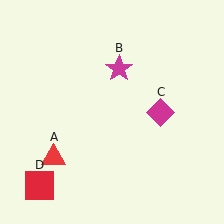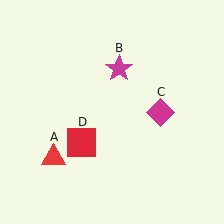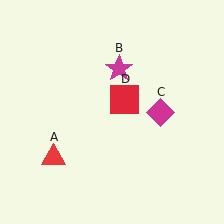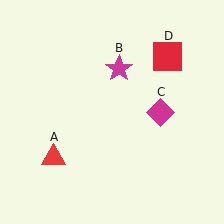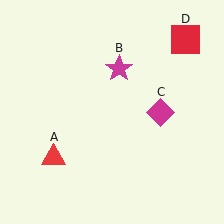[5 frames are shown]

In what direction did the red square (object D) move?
The red square (object D) moved up and to the right.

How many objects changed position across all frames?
1 object changed position: red square (object D).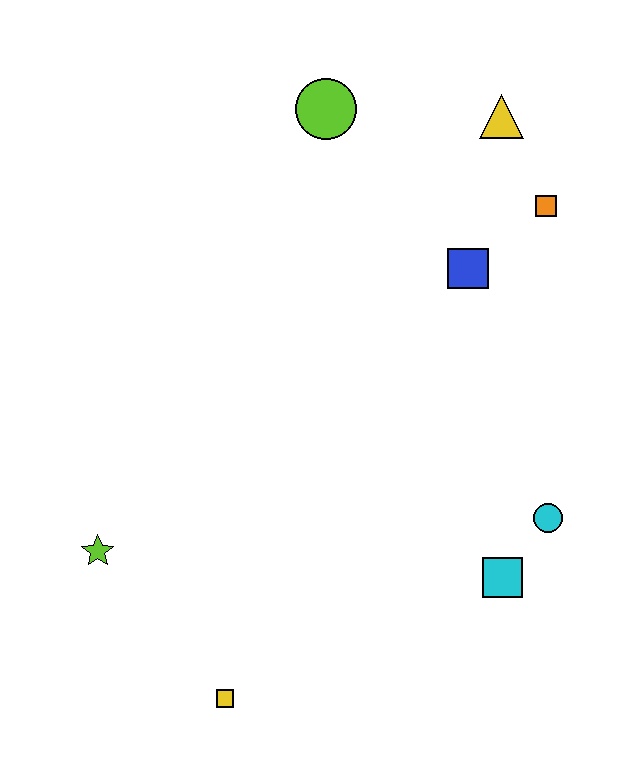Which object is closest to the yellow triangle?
The orange square is closest to the yellow triangle.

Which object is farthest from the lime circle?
The yellow square is farthest from the lime circle.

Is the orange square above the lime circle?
No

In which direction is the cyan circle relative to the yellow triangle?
The cyan circle is below the yellow triangle.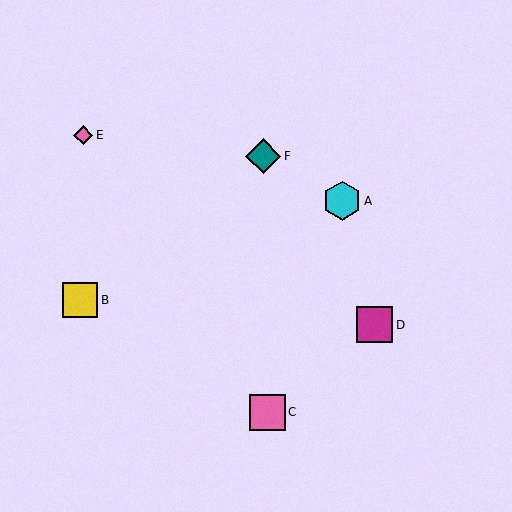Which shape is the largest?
The cyan hexagon (labeled A) is the largest.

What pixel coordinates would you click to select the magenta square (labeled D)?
Click at (374, 325) to select the magenta square D.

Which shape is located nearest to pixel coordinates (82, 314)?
The yellow square (labeled B) at (80, 300) is nearest to that location.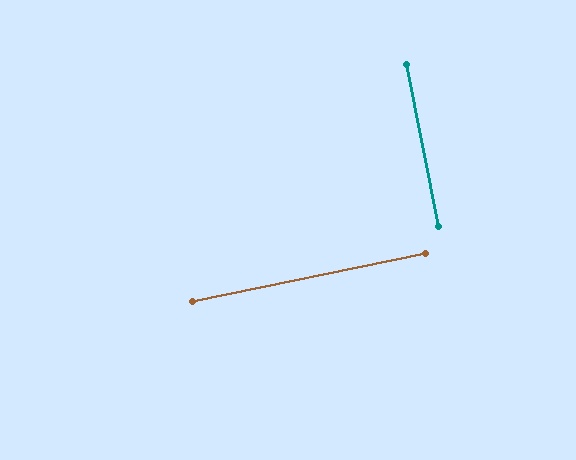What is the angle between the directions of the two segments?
Approximately 89 degrees.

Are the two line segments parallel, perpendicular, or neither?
Perpendicular — they meet at approximately 89°.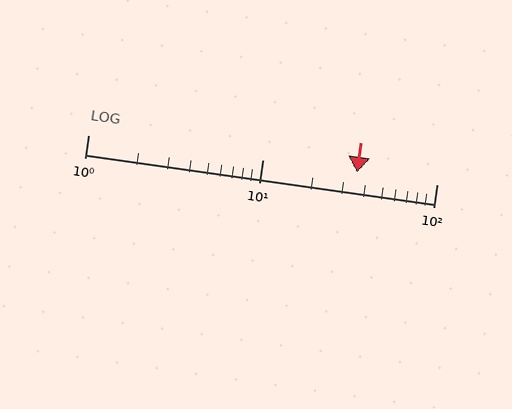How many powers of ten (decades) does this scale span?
The scale spans 2 decades, from 1 to 100.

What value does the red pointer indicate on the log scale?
The pointer indicates approximately 35.